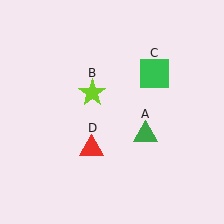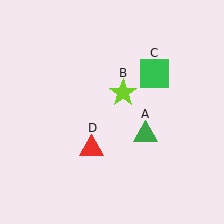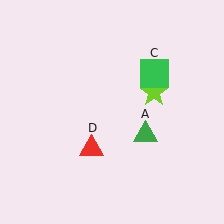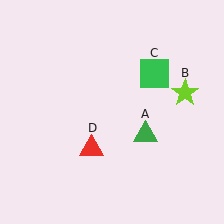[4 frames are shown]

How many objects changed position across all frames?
1 object changed position: lime star (object B).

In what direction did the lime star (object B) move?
The lime star (object B) moved right.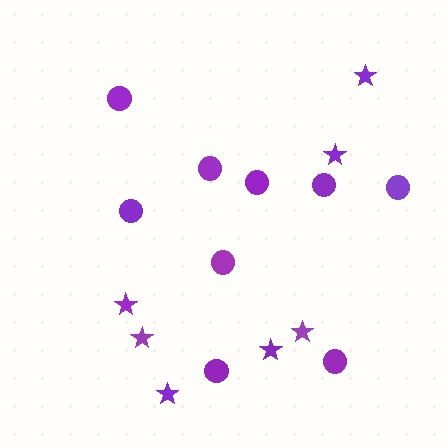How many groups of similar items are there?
There are 2 groups: one group of circles (9) and one group of stars (7).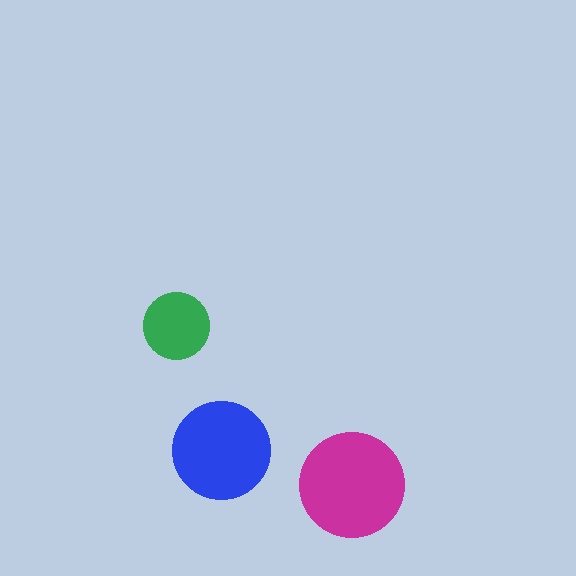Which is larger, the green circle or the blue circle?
The blue one.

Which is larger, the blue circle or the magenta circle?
The magenta one.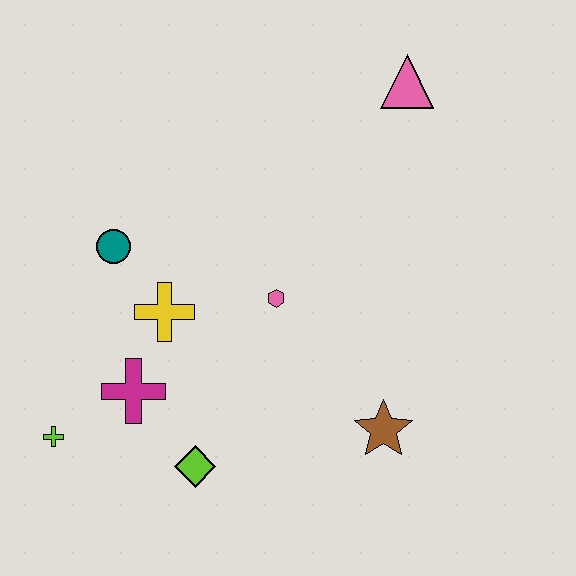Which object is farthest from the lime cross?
The pink triangle is farthest from the lime cross.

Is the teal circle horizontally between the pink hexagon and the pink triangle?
No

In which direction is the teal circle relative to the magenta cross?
The teal circle is above the magenta cross.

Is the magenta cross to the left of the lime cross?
No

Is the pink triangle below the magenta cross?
No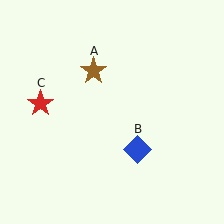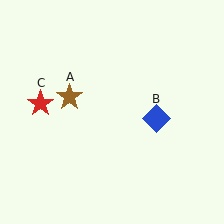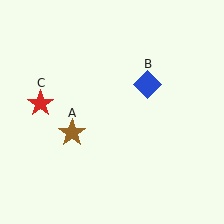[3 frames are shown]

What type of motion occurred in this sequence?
The brown star (object A), blue diamond (object B) rotated counterclockwise around the center of the scene.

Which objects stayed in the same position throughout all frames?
Red star (object C) remained stationary.